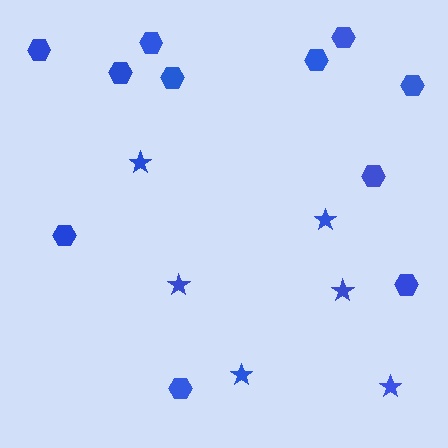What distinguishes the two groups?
There are 2 groups: one group of hexagons (11) and one group of stars (6).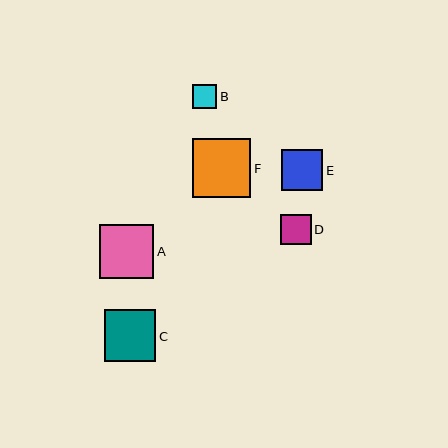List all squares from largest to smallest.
From largest to smallest: F, A, C, E, D, B.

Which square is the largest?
Square F is the largest with a size of approximately 59 pixels.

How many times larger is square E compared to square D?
Square E is approximately 1.4 times the size of square D.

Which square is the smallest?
Square B is the smallest with a size of approximately 24 pixels.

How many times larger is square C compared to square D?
Square C is approximately 1.7 times the size of square D.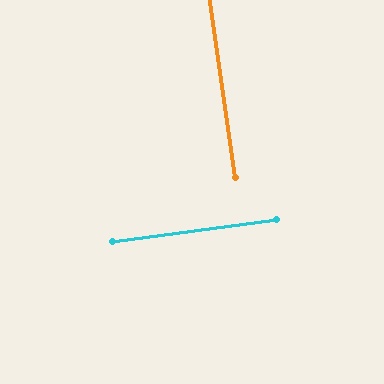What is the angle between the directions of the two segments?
Approximately 89 degrees.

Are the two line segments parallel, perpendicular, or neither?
Perpendicular — they meet at approximately 89°.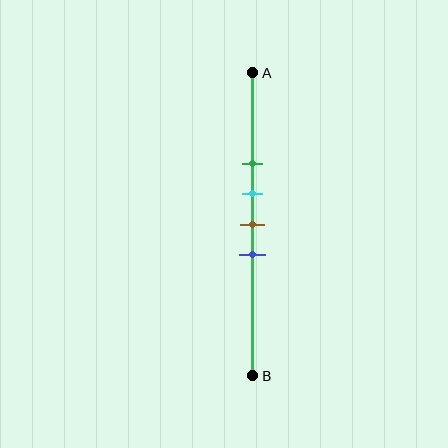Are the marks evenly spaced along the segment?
Yes, the marks are approximately evenly spaced.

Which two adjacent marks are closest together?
The cyan and brown marks are the closest adjacent pair.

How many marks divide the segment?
There are 4 marks dividing the segment.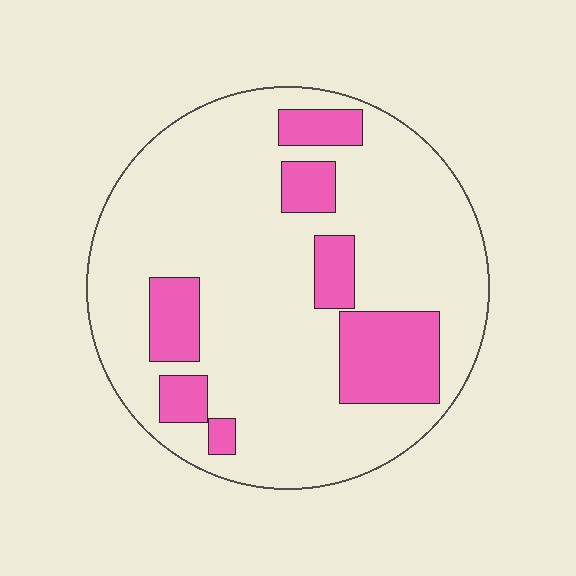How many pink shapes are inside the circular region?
7.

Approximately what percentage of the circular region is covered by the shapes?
Approximately 20%.